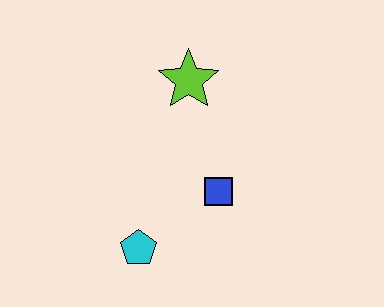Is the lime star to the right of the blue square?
No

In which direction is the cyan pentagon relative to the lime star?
The cyan pentagon is below the lime star.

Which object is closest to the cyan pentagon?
The blue square is closest to the cyan pentagon.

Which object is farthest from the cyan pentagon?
The lime star is farthest from the cyan pentagon.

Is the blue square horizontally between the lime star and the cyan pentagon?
No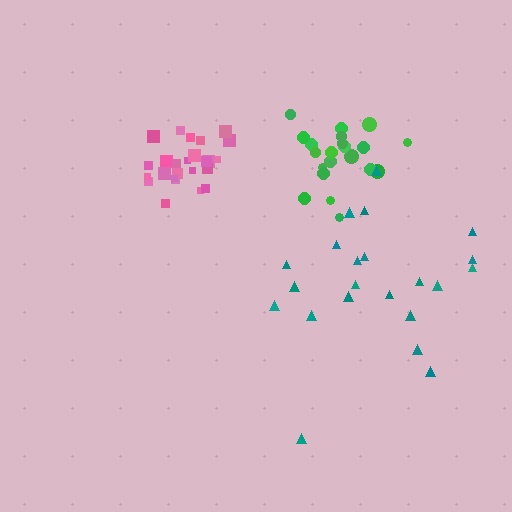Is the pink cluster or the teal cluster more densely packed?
Pink.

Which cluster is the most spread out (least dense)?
Teal.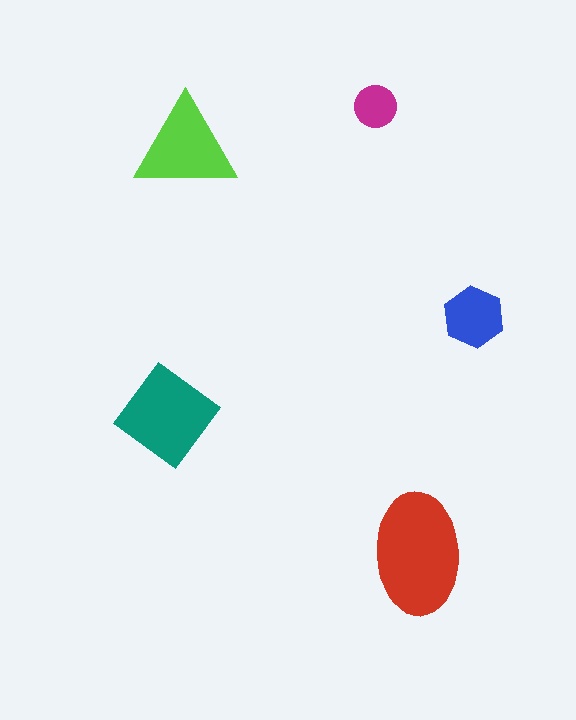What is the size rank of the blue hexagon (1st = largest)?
4th.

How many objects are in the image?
There are 5 objects in the image.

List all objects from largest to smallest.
The red ellipse, the teal diamond, the lime triangle, the blue hexagon, the magenta circle.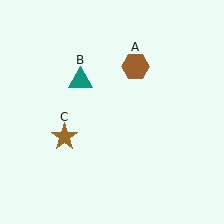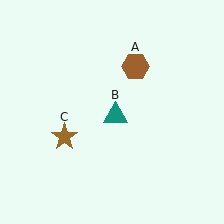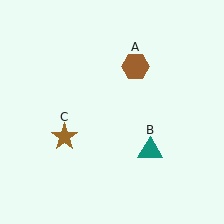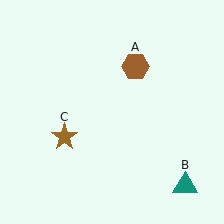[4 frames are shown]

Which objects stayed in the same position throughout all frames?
Brown hexagon (object A) and brown star (object C) remained stationary.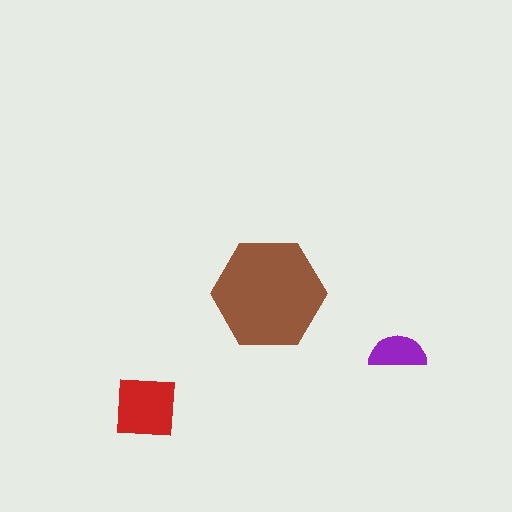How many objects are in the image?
There are 3 objects in the image.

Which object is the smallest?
The purple semicircle.